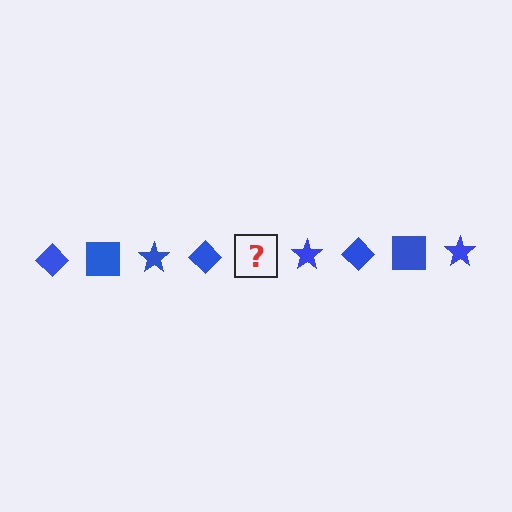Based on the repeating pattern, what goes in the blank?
The blank should be a blue square.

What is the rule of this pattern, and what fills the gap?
The rule is that the pattern cycles through diamond, square, star shapes in blue. The gap should be filled with a blue square.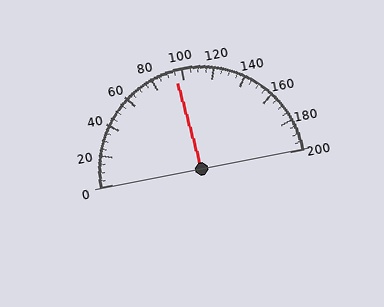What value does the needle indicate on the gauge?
The needle indicates approximately 95.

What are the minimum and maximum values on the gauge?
The gauge ranges from 0 to 200.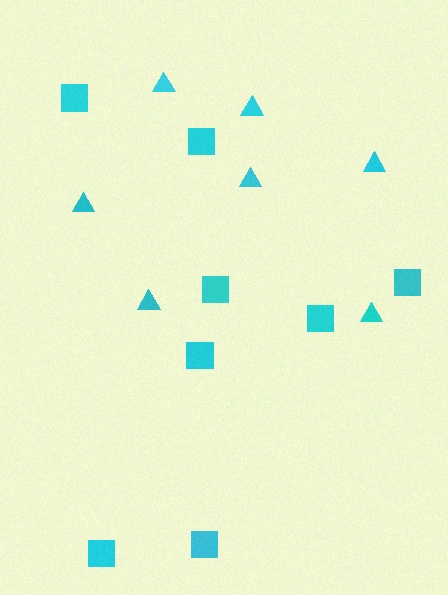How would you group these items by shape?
There are 2 groups: one group of triangles (7) and one group of squares (8).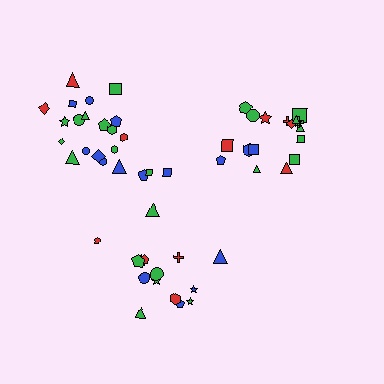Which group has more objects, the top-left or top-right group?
The top-left group.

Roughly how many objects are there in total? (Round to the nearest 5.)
Roughly 55 objects in total.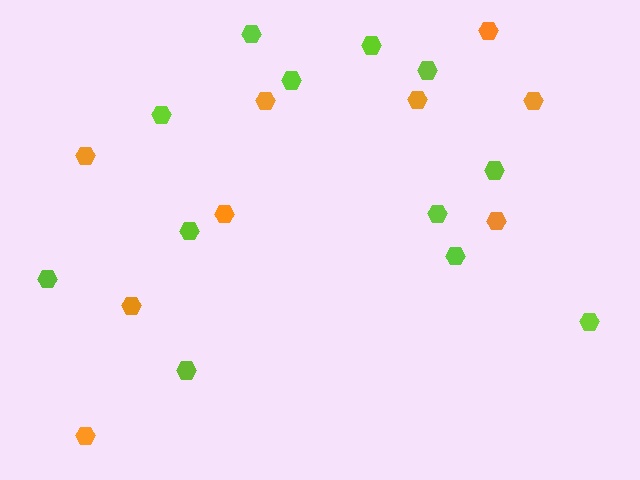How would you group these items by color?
There are 2 groups: one group of lime hexagons (12) and one group of orange hexagons (9).